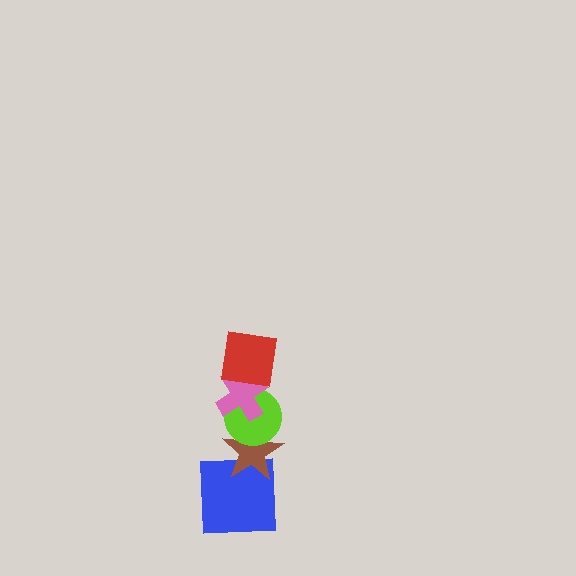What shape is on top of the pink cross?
The red square is on top of the pink cross.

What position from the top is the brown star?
The brown star is 4th from the top.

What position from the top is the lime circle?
The lime circle is 3rd from the top.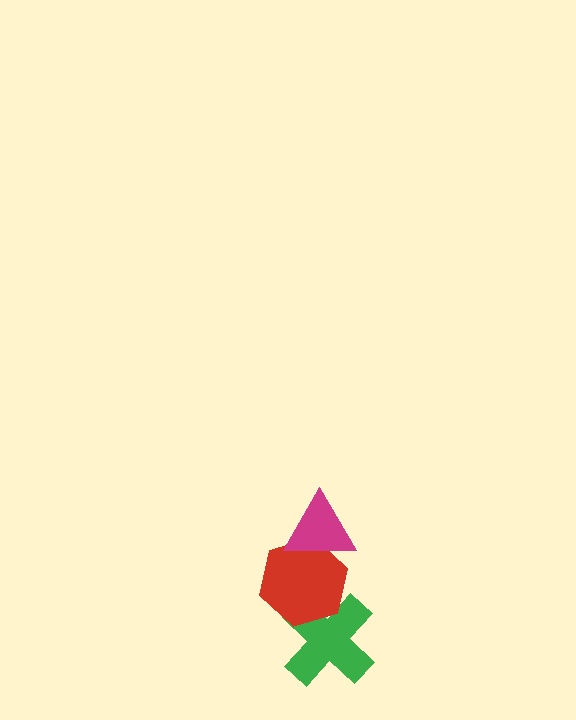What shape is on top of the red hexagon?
The magenta triangle is on top of the red hexagon.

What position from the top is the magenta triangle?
The magenta triangle is 1st from the top.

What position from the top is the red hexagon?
The red hexagon is 2nd from the top.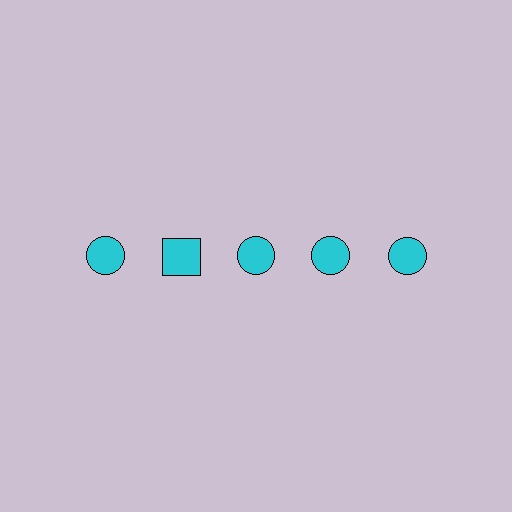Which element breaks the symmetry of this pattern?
The cyan square in the top row, second from left column breaks the symmetry. All other shapes are cyan circles.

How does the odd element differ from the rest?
It has a different shape: square instead of circle.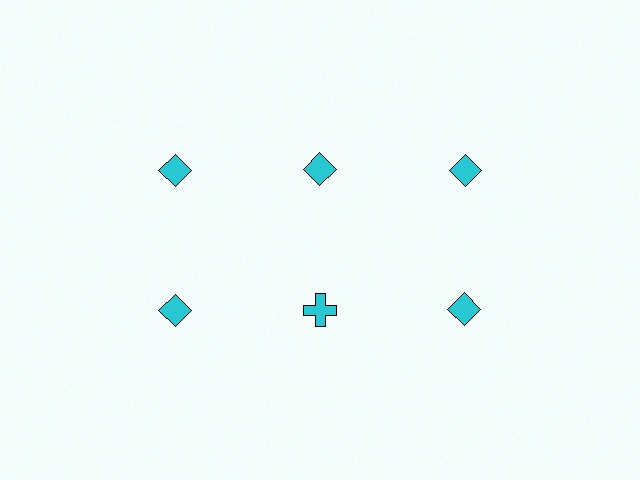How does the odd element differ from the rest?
It has a different shape: cross instead of diamond.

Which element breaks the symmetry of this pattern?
The cyan cross in the second row, second from left column breaks the symmetry. All other shapes are cyan diamonds.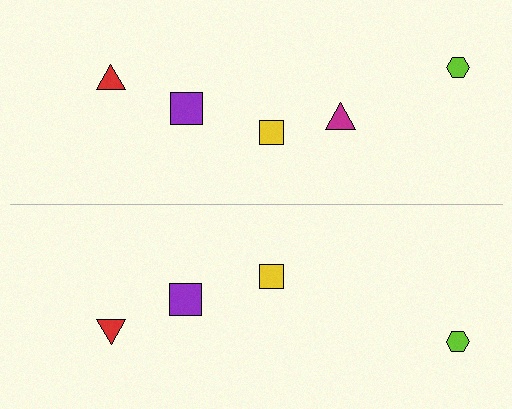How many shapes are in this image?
There are 9 shapes in this image.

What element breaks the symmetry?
A magenta triangle is missing from the bottom side.